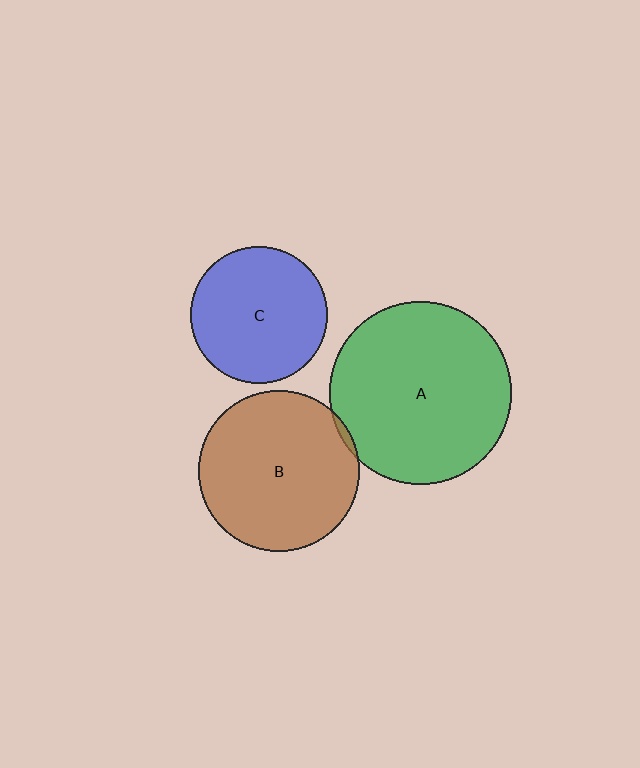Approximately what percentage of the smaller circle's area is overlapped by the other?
Approximately 5%.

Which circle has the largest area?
Circle A (green).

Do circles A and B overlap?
Yes.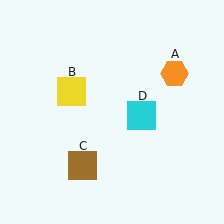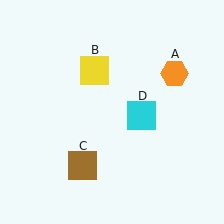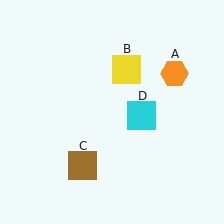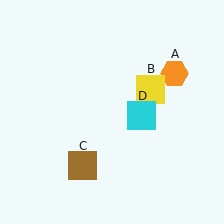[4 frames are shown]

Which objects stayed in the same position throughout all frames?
Orange hexagon (object A) and brown square (object C) and cyan square (object D) remained stationary.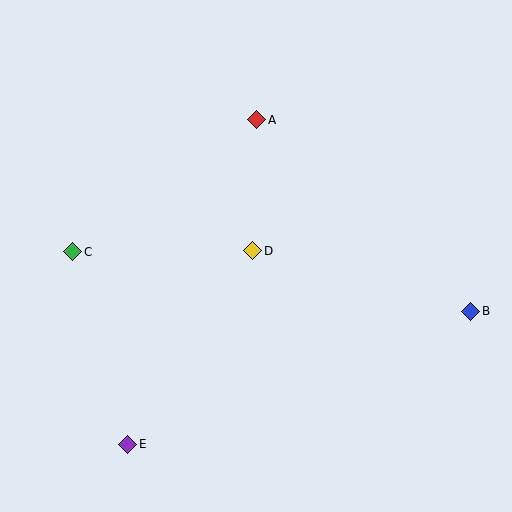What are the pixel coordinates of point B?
Point B is at (471, 311).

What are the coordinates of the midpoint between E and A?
The midpoint between E and A is at (192, 282).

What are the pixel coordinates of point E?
Point E is at (128, 444).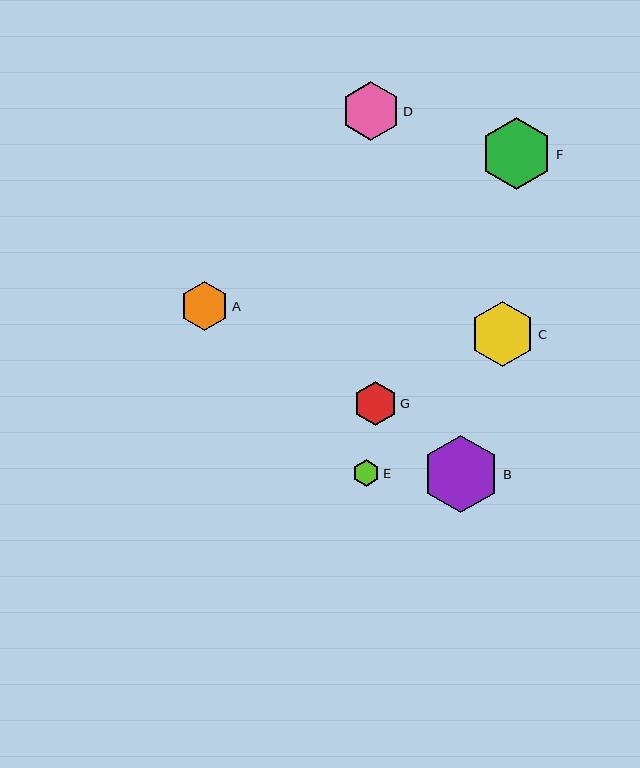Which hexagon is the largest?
Hexagon B is the largest with a size of approximately 77 pixels.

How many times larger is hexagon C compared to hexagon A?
Hexagon C is approximately 1.3 times the size of hexagon A.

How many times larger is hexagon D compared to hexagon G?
Hexagon D is approximately 1.3 times the size of hexagon G.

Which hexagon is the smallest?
Hexagon E is the smallest with a size of approximately 26 pixels.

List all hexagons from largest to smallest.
From largest to smallest: B, F, C, D, A, G, E.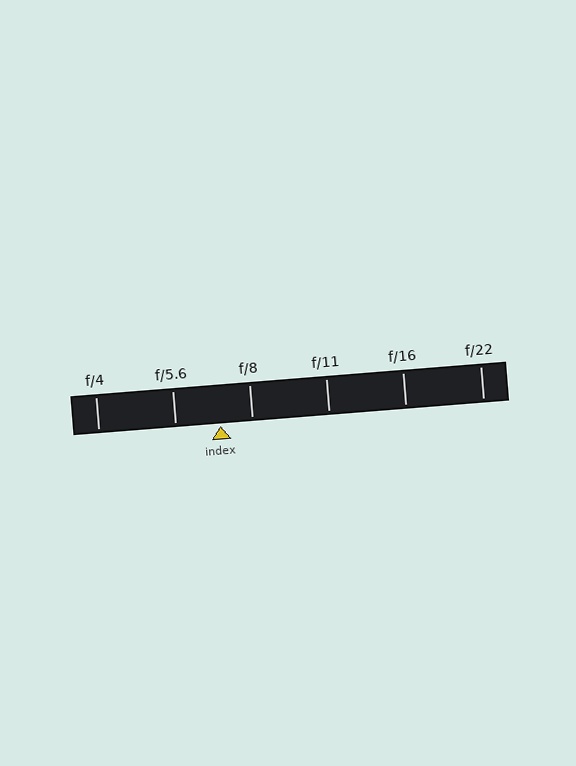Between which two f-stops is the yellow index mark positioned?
The index mark is between f/5.6 and f/8.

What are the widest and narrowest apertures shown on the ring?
The widest aperture shown is f/4 and the narrowest is f/22.